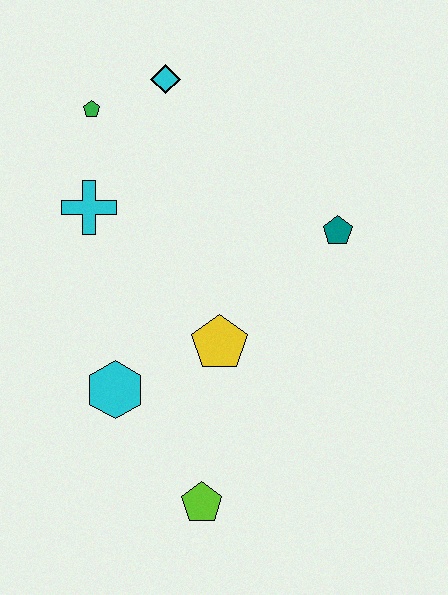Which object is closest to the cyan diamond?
The green pentagon is closest to the cyan diamond.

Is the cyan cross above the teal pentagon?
Yes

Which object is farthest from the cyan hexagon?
The cyan diamond is farthest from the cyan hexagon.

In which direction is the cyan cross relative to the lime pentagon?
The cyan cross is above the lime pentagon.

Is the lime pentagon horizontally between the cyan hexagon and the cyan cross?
No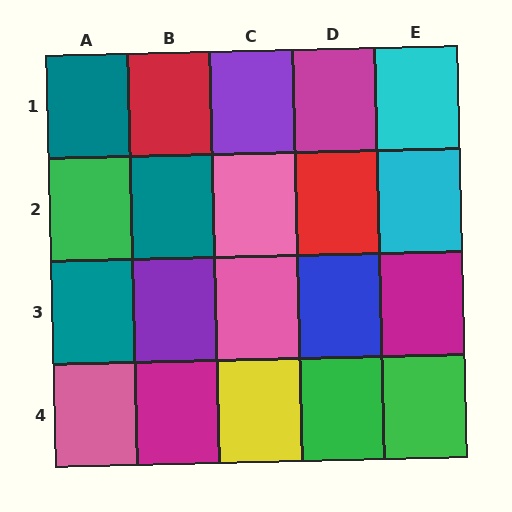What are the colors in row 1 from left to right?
Teal, red, purple, magenta, cyan.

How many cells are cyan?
2 cells are cyan.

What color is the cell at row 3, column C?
Pink.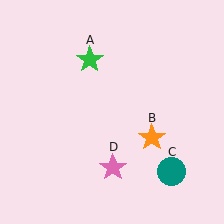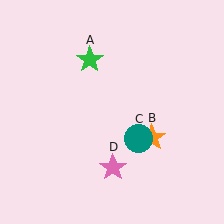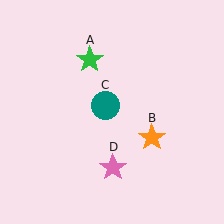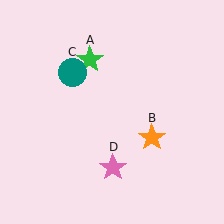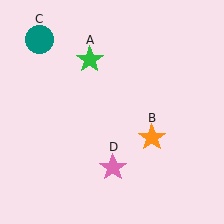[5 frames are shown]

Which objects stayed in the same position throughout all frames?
Green star (object A) and orange star (object B) and pink star (object D) remained stationary.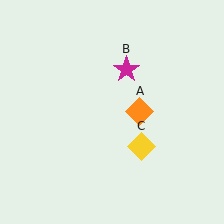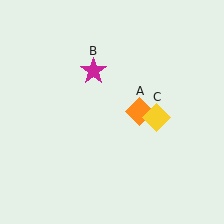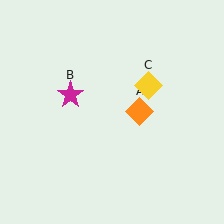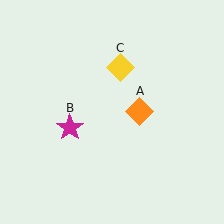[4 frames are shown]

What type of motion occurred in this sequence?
The magenta star (object B), yellow diamond (object C) rotated counterclockwise around the center of the scene.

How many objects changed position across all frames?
2 objects changed position: magenta star (object B), yellow diamond (object C).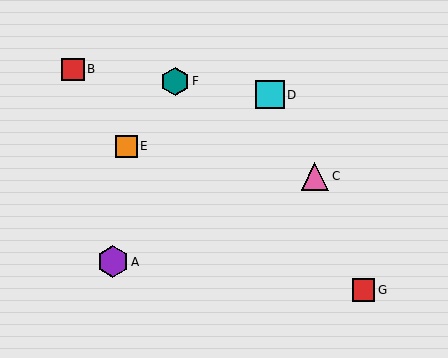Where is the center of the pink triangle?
The center of the pink triangle is at (315, 176).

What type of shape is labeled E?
Shape E is an orange square.